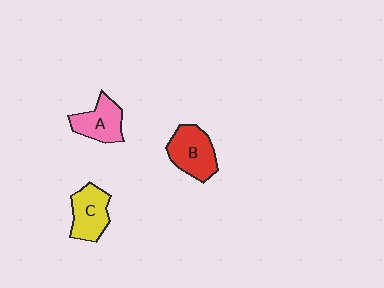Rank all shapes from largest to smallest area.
From largest to smallest: B (red), C (yellow), A (pink).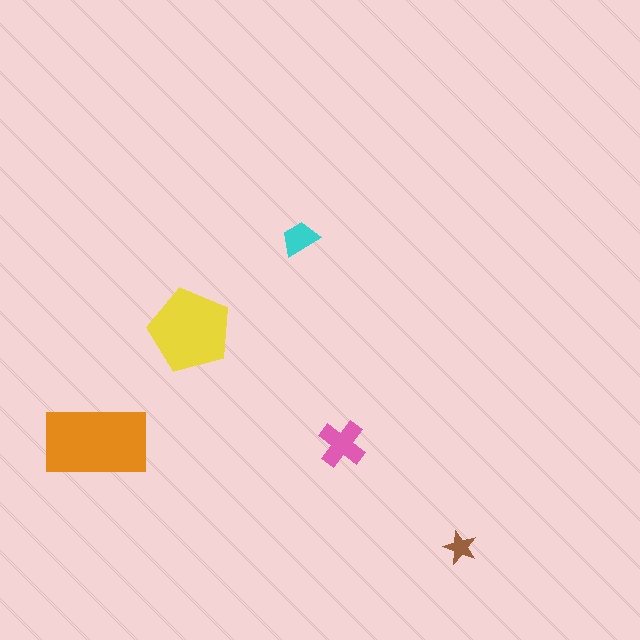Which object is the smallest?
The brown star.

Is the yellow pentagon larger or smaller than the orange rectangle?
Smaller.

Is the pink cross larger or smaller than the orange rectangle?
Smaller.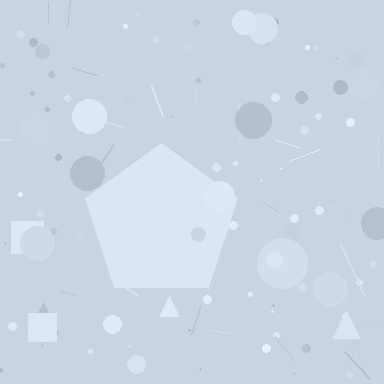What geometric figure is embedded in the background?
A pentagon is embedded in the background.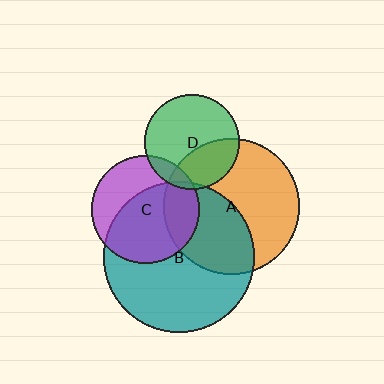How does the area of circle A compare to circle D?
Approximately 2.0 times.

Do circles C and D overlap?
Yes.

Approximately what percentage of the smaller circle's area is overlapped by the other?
Approximately 10%.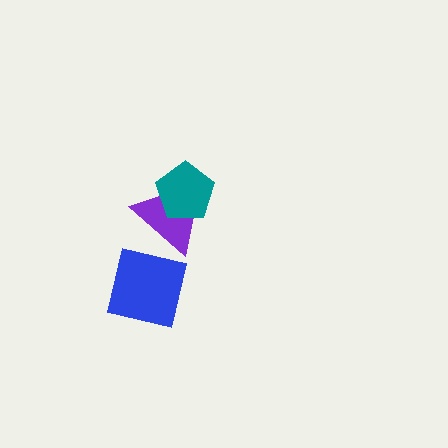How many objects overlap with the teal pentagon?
1 object overlaps with the teal pentagon.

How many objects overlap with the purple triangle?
2 objects overlap with the purple triangle.